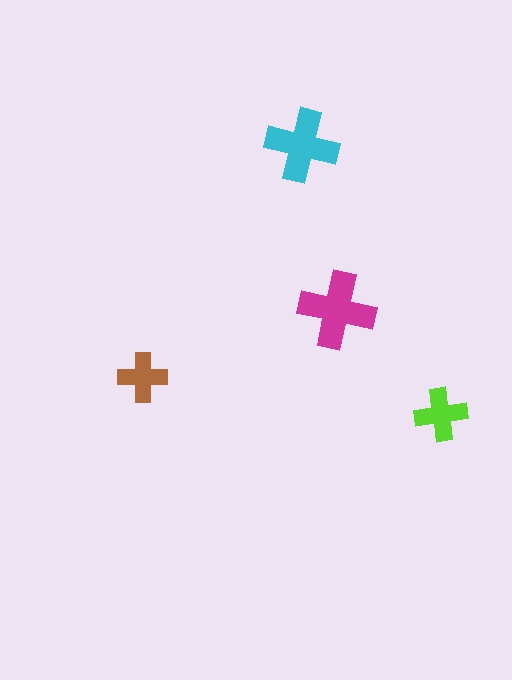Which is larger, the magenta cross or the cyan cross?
The magenta one.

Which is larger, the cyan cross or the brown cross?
The cyan one.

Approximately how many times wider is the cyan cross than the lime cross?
About 1.5 times wider.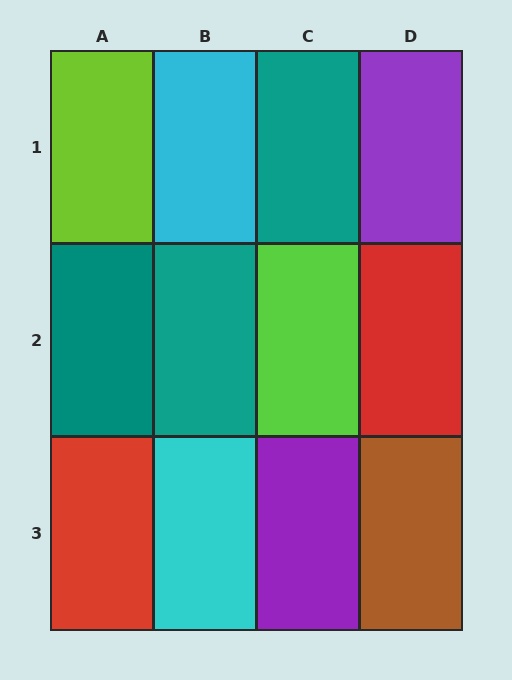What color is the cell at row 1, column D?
Purple.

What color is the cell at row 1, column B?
Cyan.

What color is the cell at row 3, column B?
Cyan.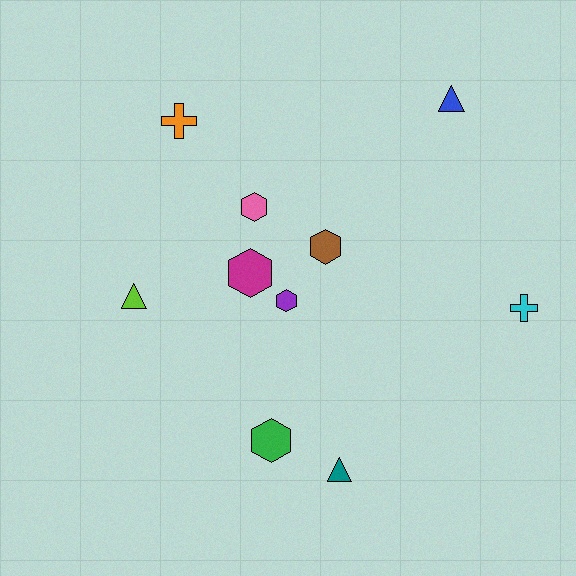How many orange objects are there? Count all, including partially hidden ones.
There is 1 orange object.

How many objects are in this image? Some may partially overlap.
There are 10 objects.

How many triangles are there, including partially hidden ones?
There are 3 triangles.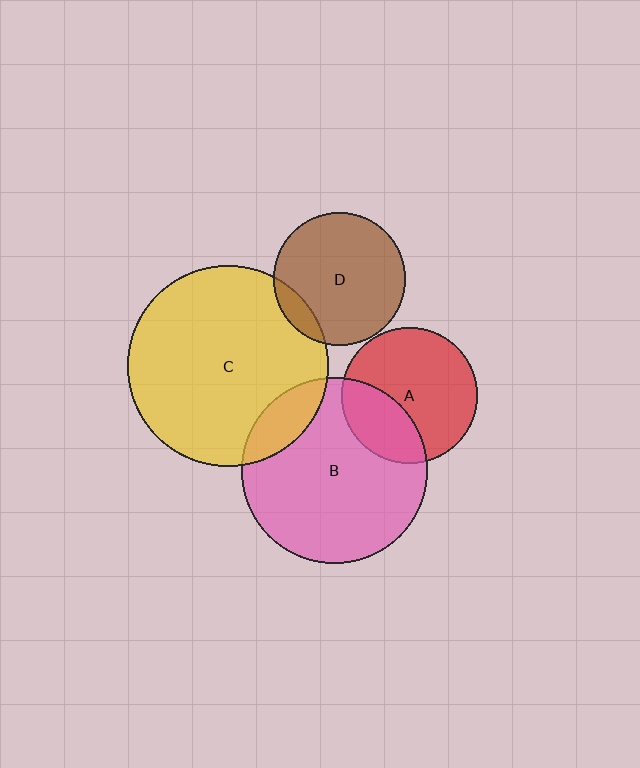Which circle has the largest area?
Circle C (yellow).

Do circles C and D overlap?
Yes.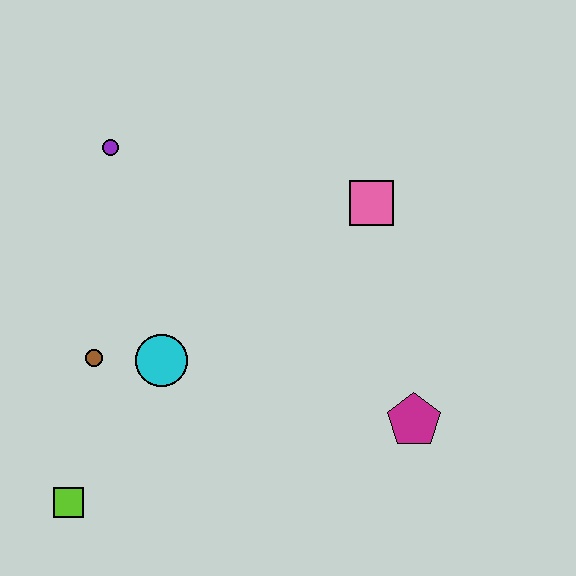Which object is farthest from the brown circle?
The magenta pentagon is farthest from the brown circle.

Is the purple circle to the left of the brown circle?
No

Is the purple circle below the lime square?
No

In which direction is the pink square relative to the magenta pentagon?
The pink square is above the magenta pentagon.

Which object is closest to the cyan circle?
The brown circle is closest to the cyan circle.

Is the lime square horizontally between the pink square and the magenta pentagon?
No